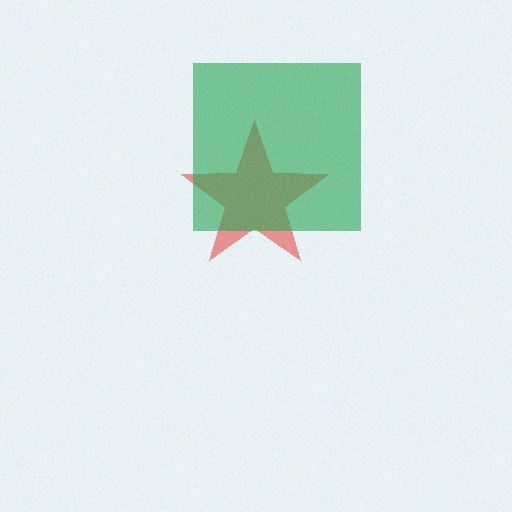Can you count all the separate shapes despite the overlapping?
Yes, there are 2 separate shapes.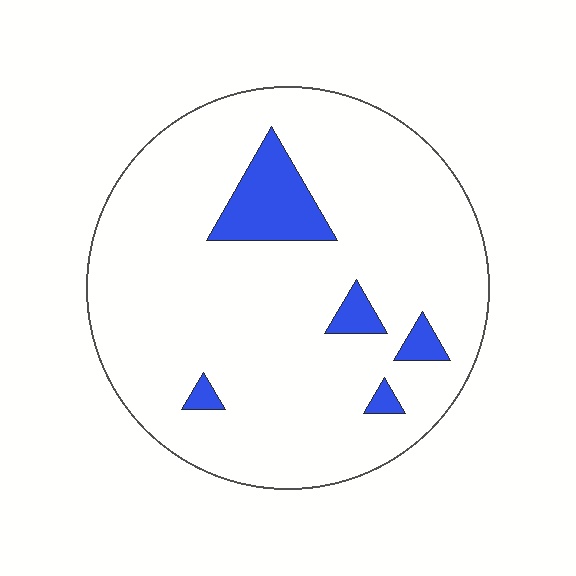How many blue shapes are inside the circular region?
5.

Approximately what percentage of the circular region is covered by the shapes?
Approximately 10%.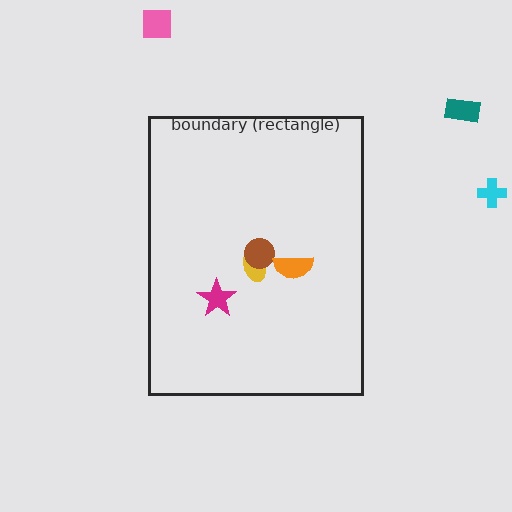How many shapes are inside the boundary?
4 inside, 3 outside.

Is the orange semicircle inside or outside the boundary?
Inside.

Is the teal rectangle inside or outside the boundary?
Outside.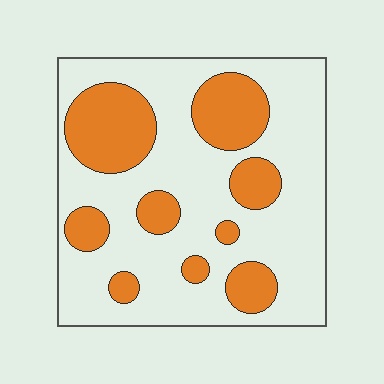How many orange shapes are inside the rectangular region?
9.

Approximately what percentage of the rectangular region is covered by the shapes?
Approximately 30%.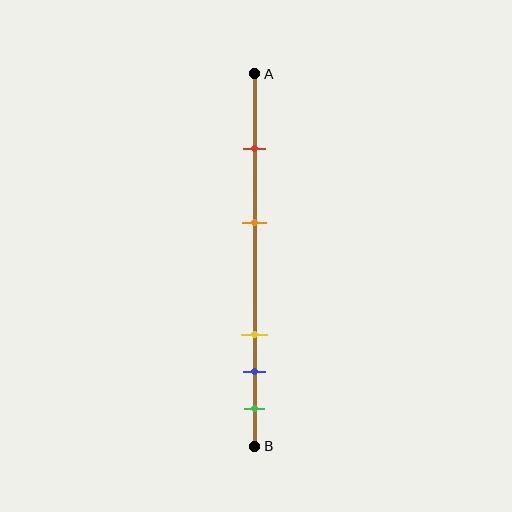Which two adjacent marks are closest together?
The blue and green marks are the closest adjacent pair.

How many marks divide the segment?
There are 5 marks dividing the segment.